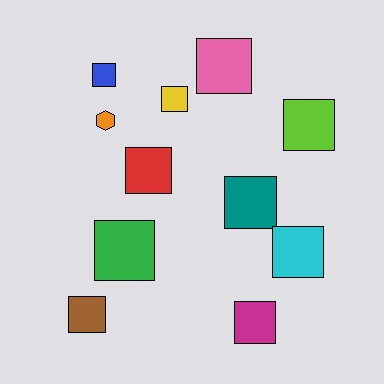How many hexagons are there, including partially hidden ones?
There is 1 hexagon.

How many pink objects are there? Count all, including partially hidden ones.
There is 1 pink object.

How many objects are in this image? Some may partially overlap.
There are 11 objects.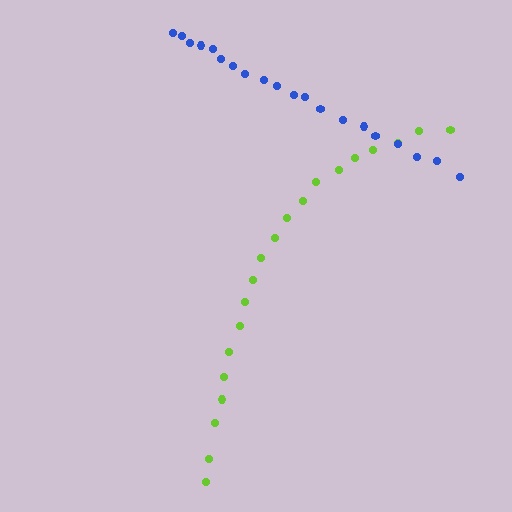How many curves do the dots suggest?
There are 2 distinct paths.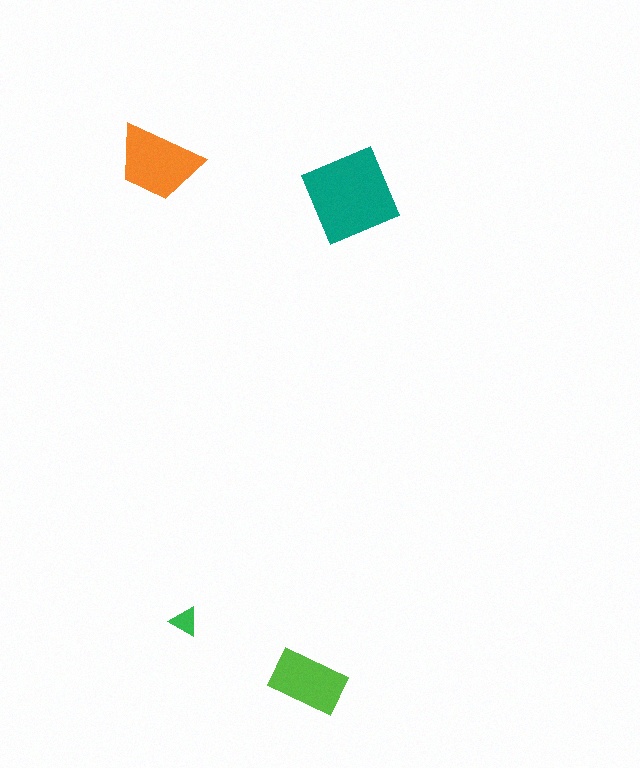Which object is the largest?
The teal diamond.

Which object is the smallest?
The green triangle.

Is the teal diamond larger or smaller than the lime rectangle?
Larger.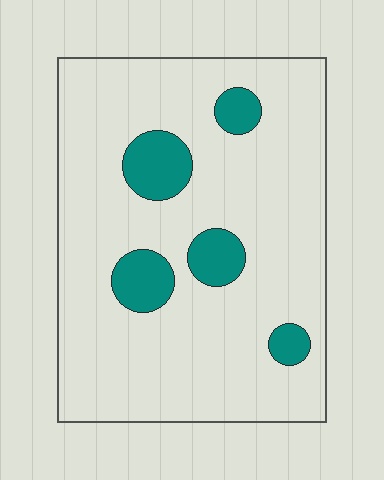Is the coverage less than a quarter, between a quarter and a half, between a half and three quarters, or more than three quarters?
Less than a quarter.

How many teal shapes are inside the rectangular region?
5.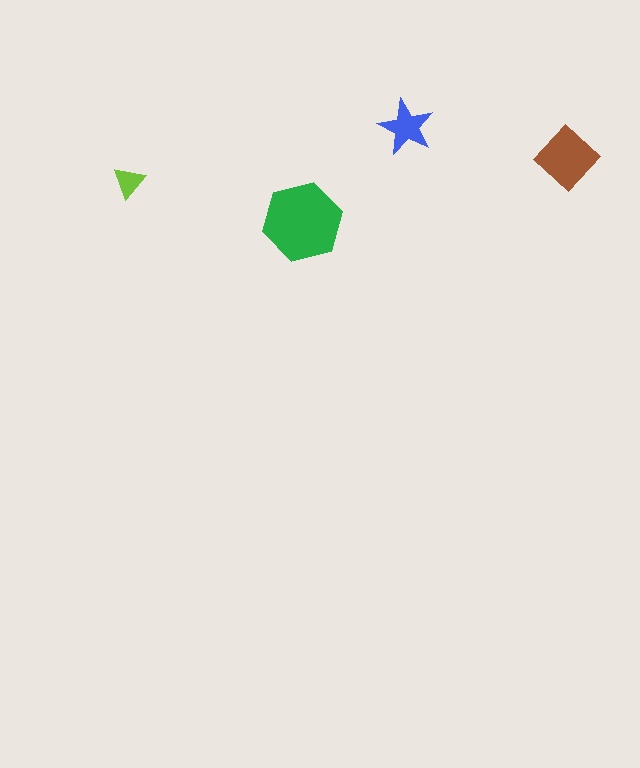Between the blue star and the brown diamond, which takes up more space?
The brown diamond.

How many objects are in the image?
There are 4 objects in the image.